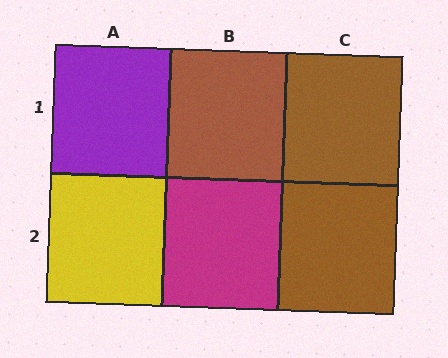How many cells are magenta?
1 cell is magenta.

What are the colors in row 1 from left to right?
Purple, brown, brown.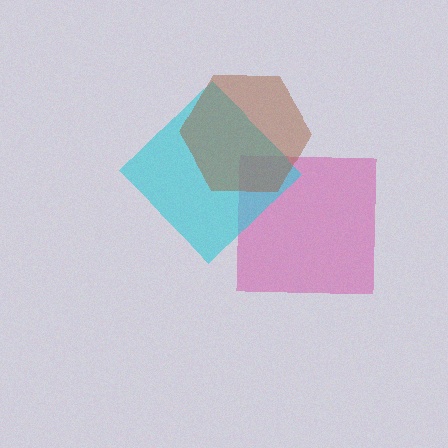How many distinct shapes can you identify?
There are 3 distinct shapes: a magenta square, a cyan diamond, a brown hexagon.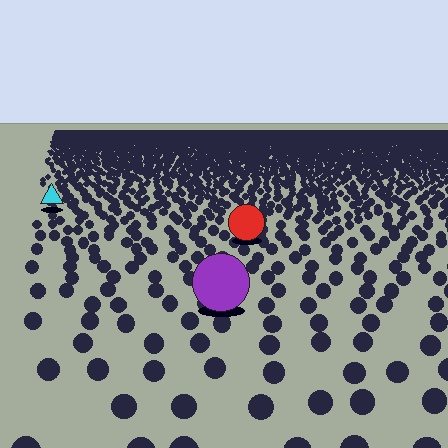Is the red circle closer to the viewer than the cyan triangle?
Yes. The red circle is closer — you can tell from the texture gradient: the ground texture is coarser near it.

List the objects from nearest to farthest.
From nearest to farthest: the purple circle, the red circle, the cyan triangle.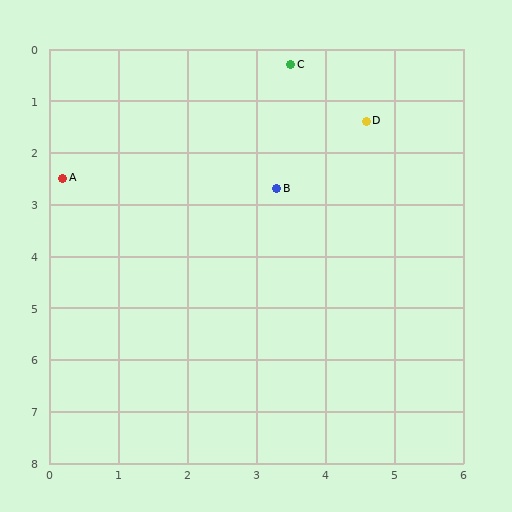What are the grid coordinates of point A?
Point A is at approximately (0.2, 2.5).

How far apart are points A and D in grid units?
Points A and D are about 4.5 grid units apart.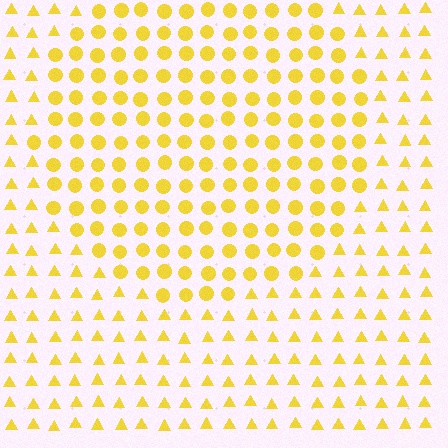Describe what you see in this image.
The image is filled with small yellow elements arranged in a uniform grid. A circle-shaped region contains circles, while the surrounding area contains triangles. The boundary is defined purely by the change in element shape.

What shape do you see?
I see a circle.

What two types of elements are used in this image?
The image uses circles inside the circle region and triangles outside it.